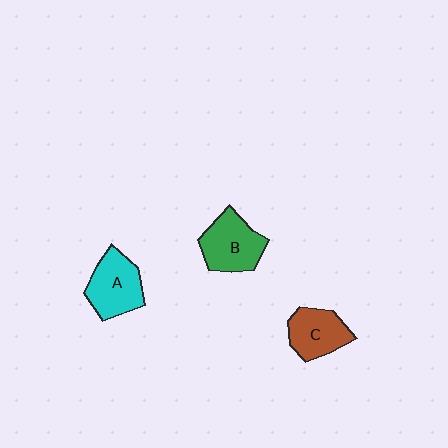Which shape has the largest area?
Shape B (green).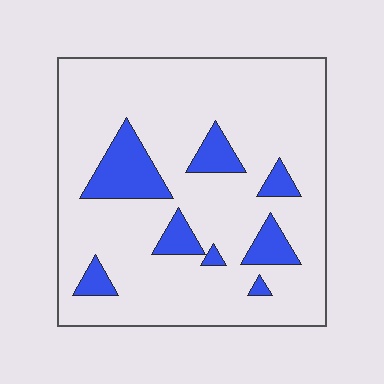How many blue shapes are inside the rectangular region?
8.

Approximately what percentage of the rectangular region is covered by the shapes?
Approximately 15%.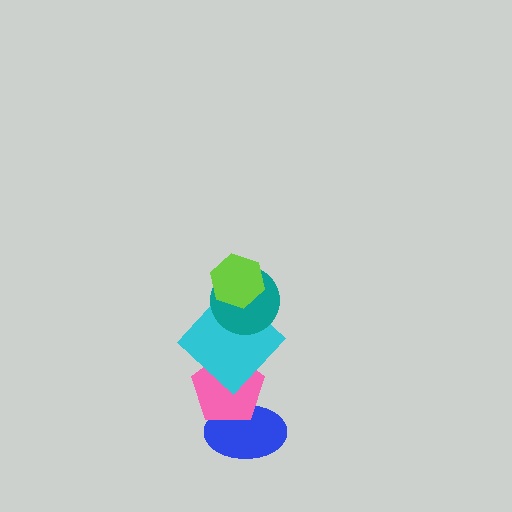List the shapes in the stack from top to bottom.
From top to bottom: the lime hexagon, the teal circle, the cyan diamond, the pink pentagon, the blue ellipse.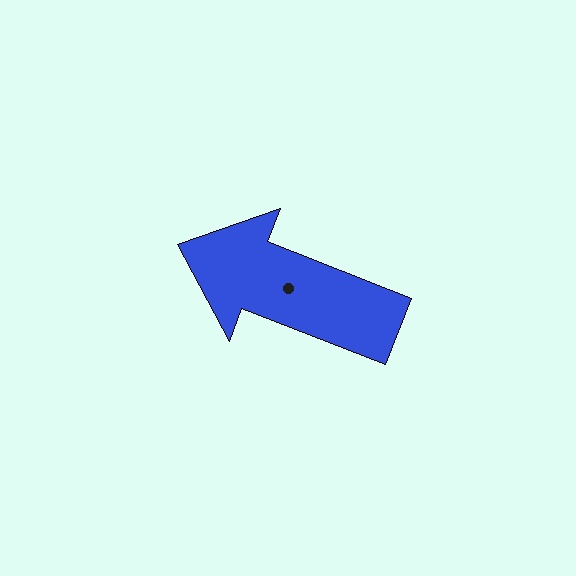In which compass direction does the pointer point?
West.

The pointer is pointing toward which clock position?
Roughly 10 o'clock.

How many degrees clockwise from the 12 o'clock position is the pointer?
Approximately 291 degrees.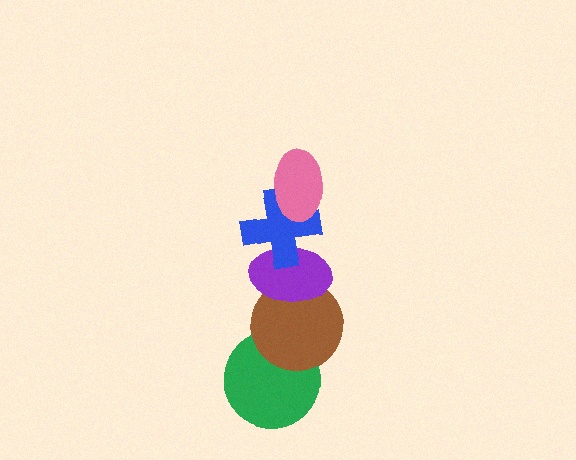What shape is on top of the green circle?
The brown circle is on top of the green circle.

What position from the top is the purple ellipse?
The purple ellipse is 3rd from the top.